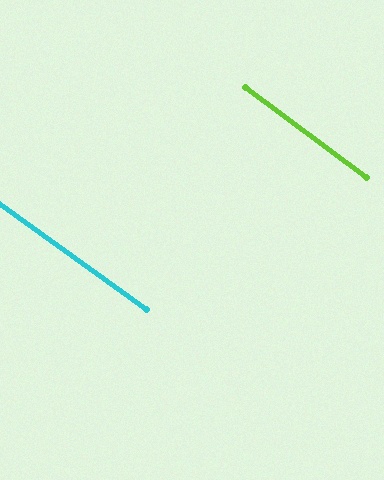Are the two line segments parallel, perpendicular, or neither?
Parallel — their directions differ by only 1.3°.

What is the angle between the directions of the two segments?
Approximately 1 degree.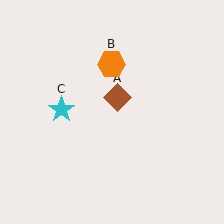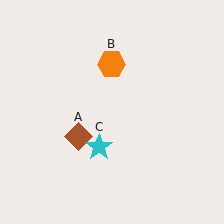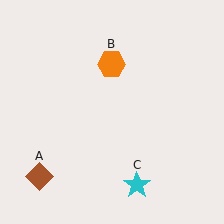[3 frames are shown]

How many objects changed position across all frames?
2 objects changed position: brown diamond (object A), cyan star (object C).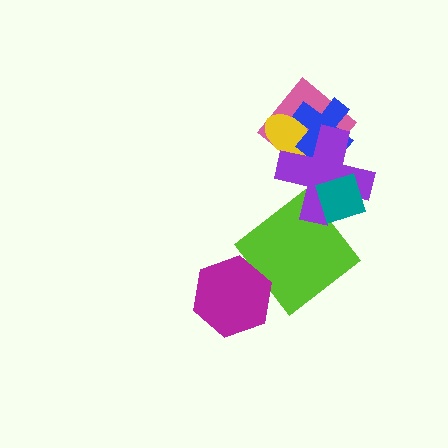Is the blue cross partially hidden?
Yes, it is partially covered by another shape.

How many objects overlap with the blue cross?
3 objects overlap with the blue cross.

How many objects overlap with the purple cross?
5 objects overlap with the purple cross.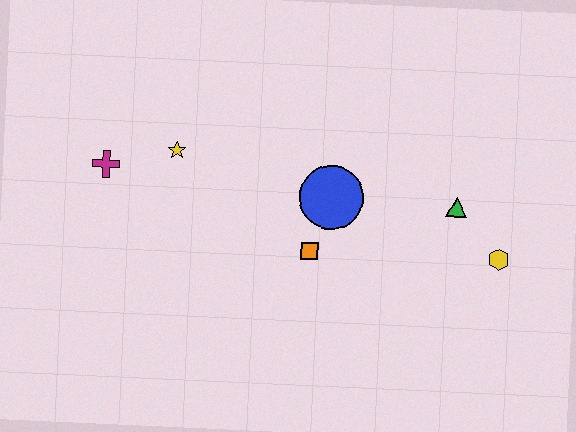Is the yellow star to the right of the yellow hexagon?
No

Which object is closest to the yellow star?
The magenta cross is closest to the yellow star.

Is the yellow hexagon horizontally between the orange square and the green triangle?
No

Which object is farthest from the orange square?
The magenta cross is farthest from the orange square.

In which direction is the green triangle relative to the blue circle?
The green triangle is to the right of the blue circle.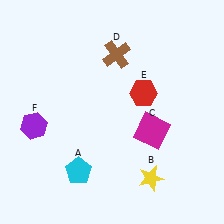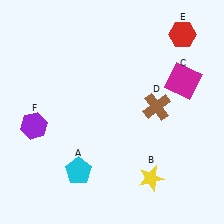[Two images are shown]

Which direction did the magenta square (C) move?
The magenta square (C) moved up.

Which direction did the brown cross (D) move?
The brown cross (D) moved down.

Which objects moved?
The objects that moved are: the magenta square (C), the brown cross (D), the red hexagon (E).